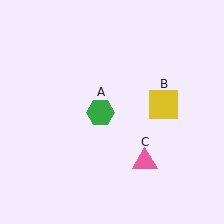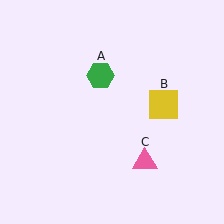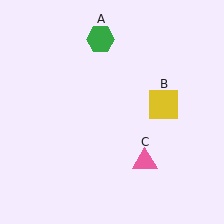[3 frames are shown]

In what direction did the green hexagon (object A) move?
The green hexagon (object A) moved up.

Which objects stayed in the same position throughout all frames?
Yellow square (object B) and pink triangle (object C) remained stationary.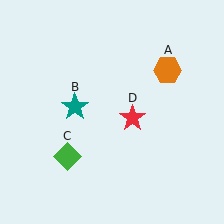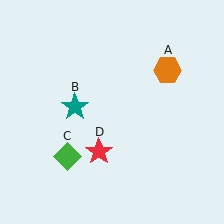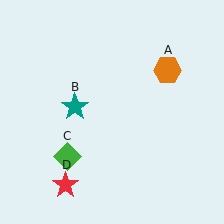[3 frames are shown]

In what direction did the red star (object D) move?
The red star (object D) moved down and to the left.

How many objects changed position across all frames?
1 object changed position: red star (object D).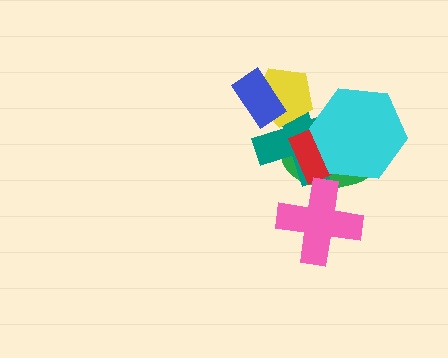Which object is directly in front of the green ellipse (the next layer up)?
The teal cross is directly in front of the green ellipse.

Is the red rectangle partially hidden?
Yes, it is partially covered by another shape.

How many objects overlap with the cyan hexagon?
3 objects overlap with the cyan hexagon.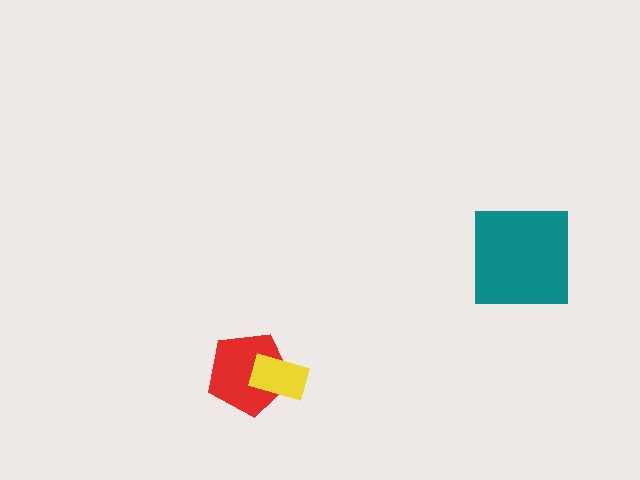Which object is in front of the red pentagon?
The yellow rectangle is in front of the red pentagon.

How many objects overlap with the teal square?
0 objects overlap with the teal square.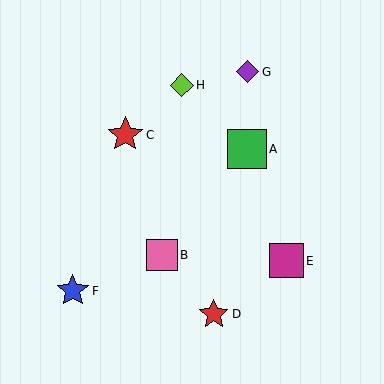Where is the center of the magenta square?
The center of the magenta square is at (287, 261).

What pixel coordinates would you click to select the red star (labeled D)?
Click at (214, 314) to select the red star D.